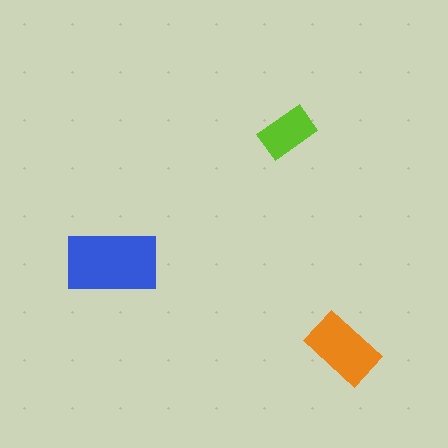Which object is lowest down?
The orange rectangle is bottommost.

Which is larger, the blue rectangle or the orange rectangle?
The blue one.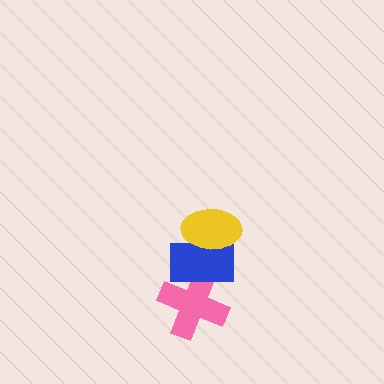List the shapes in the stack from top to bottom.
From top to bottom: the yellow ellipse, the blue rectangle, the pink cross.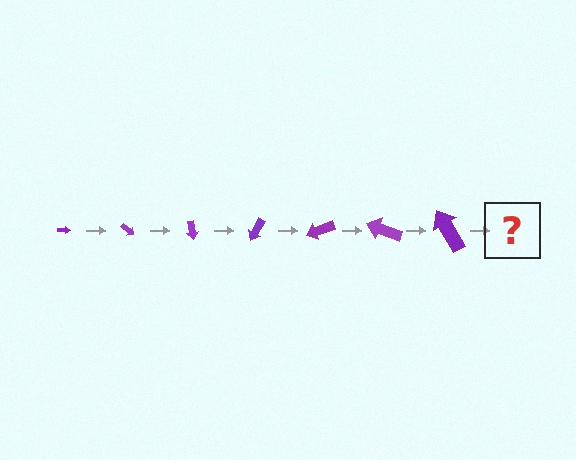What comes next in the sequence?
The next element should be an arrow, larger than the previous one and rotated 280 degrees from the start.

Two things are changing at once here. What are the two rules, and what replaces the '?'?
The two rules are that the arrow grows larger each step and it rotates 40 degrees each step. The '?' should be an arrow, larger than the previous one and rotated 280 degrees from the start.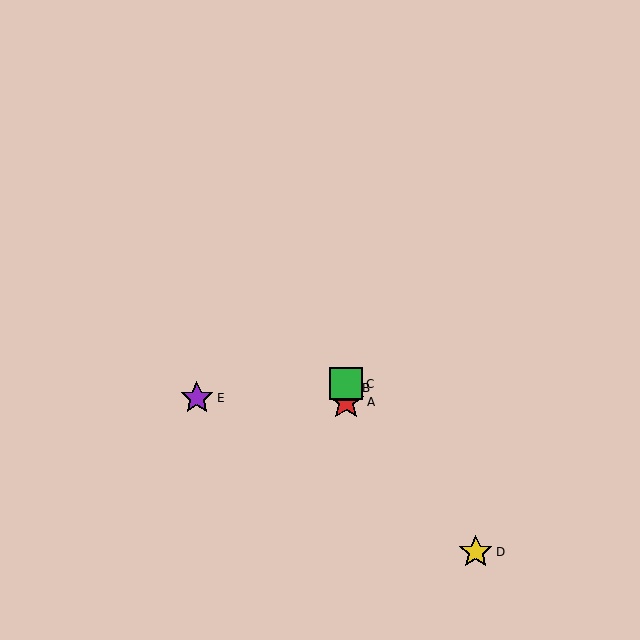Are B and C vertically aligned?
Yes, both are at x≈346.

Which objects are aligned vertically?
Objects A, B, C are aligned vertically.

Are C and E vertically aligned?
No, C is at x≈346 and E is at x≈197.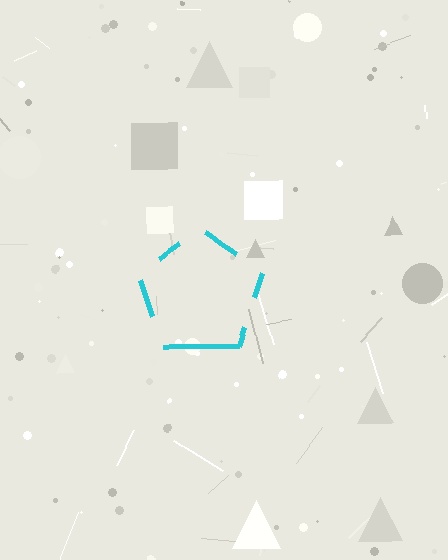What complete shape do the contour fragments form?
The contour fragments form a pentagon.